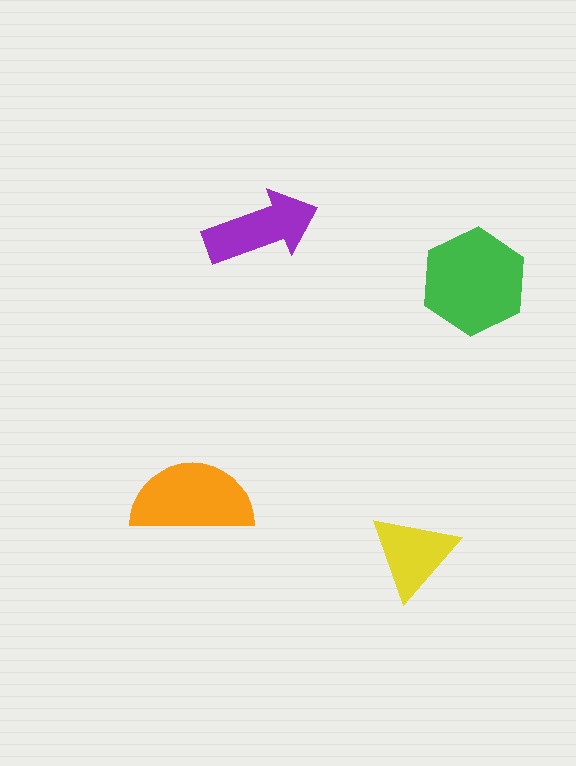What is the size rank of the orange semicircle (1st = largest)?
2nd.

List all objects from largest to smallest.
The green hexagon, the orange semicircle, the purple arrow, the yellow triangle.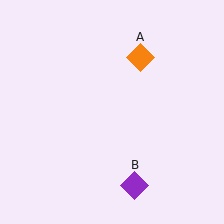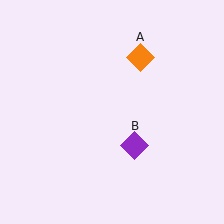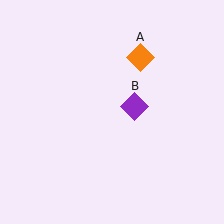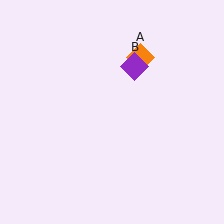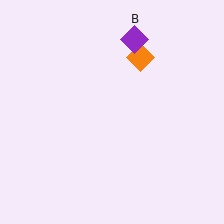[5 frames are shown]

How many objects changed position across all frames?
1 object changed position: purple diamond (object B).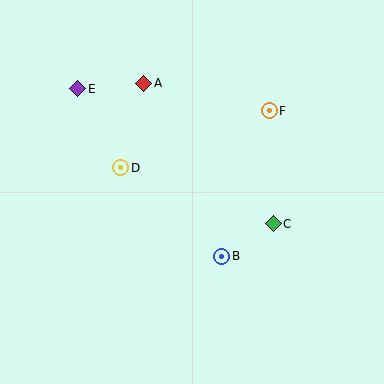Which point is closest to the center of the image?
Point B at (222, 256) is closest to the center.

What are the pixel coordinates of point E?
Point E is at (78, 89).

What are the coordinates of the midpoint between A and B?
The midpoint between A and B is at (183, 170).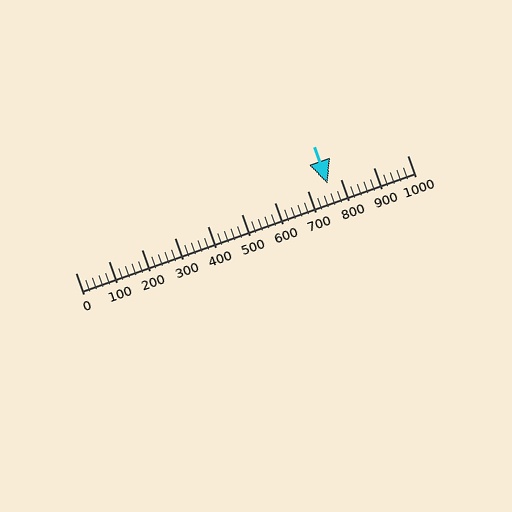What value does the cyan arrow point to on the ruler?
The cyan arrow points to approximately 760.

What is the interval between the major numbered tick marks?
The major tick marks are spaced 100 units apart.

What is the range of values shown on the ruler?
The ruler shows values from 0 to 1000.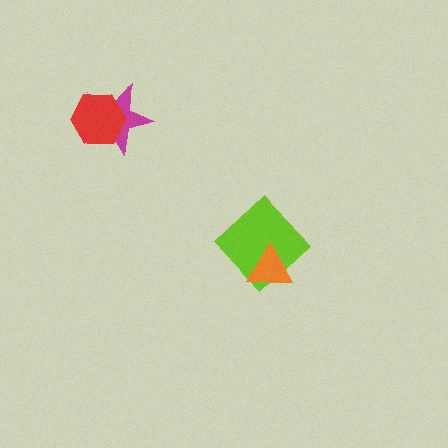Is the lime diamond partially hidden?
Yes, it is partially covered by another shape.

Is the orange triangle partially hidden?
No, no other shape covers it.